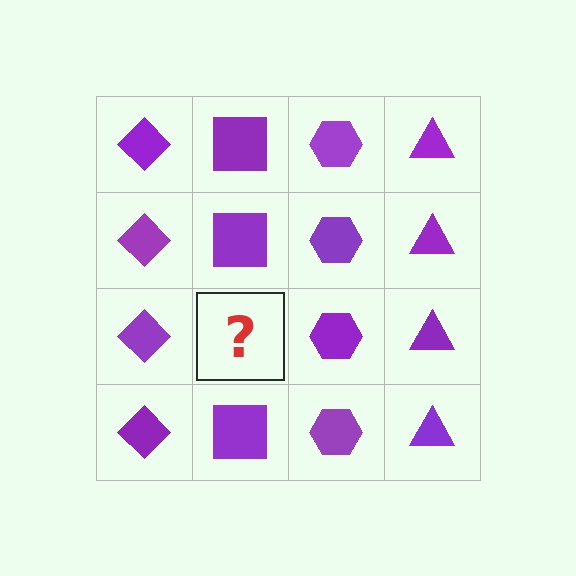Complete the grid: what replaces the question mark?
The question mark should be replaced with a purple square.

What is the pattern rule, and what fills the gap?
The rule is that each column has a consistent shape. The gap should be filled with a purple square.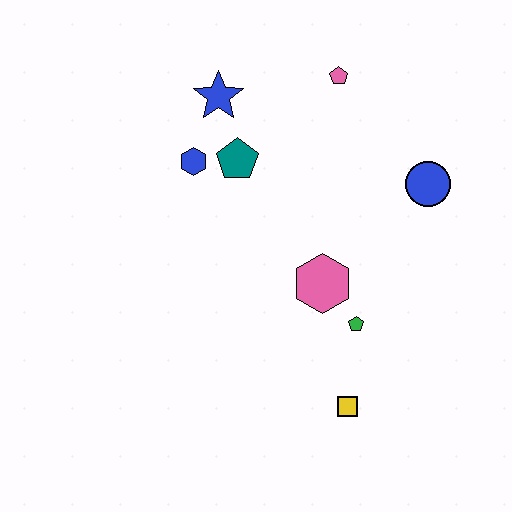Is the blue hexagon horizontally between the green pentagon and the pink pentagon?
No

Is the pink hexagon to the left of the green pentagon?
Yes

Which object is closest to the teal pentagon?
The blue hexagon is closest to the teal pentagon.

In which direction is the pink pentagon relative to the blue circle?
The pink pentagon is above the blue circle.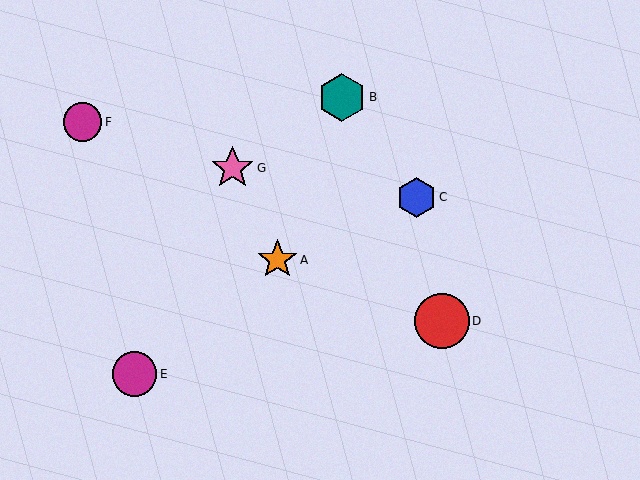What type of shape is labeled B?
Shape B is a teal hexagon.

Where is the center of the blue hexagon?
The center of the blue hexagon is at (416, 197).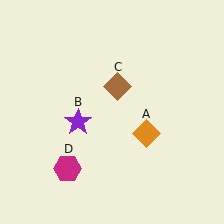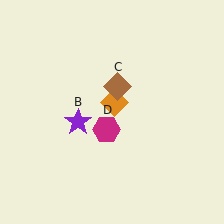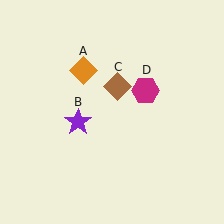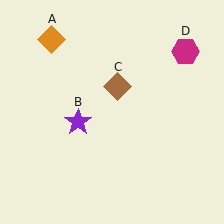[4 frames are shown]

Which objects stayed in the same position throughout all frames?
Purple star (object B) and brown diamond (object C) remained stationary.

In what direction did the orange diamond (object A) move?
The orange diamond (object A) moved up and to the left.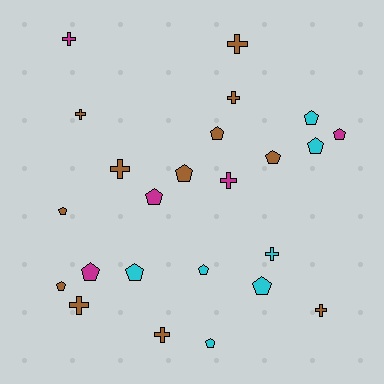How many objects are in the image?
There are 24 objects.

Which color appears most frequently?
Brown, with 12 objects.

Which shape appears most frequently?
Pentagon, with 14 objects.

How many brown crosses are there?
There are 7 brown crosses.